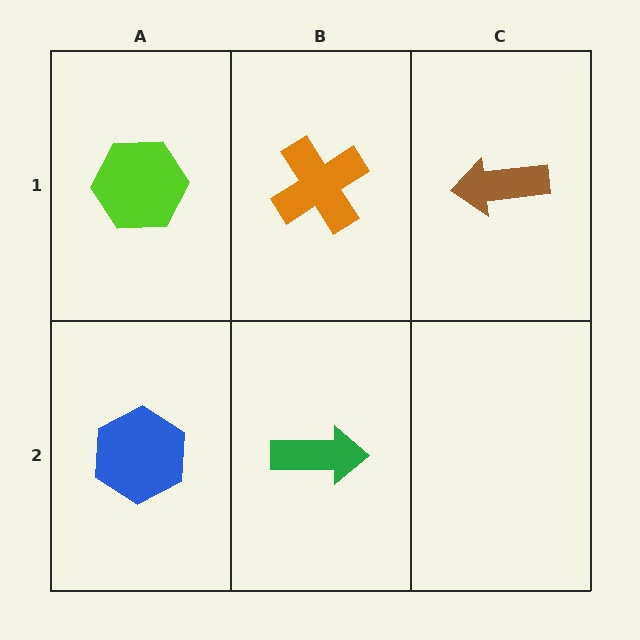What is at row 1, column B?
An orange cross.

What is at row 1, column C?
A brown arrow.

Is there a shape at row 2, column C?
No, that cell is empty.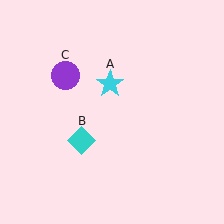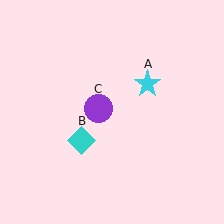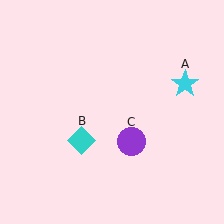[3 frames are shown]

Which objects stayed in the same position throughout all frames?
Cyan diamond (object B) remained stationary.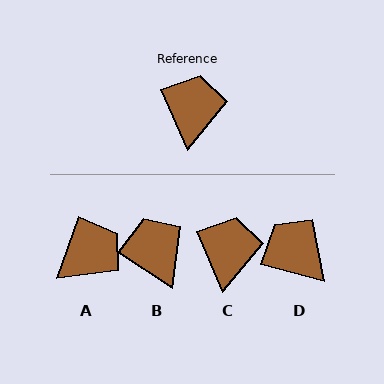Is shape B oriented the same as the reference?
No, it is off by about 33 degrees.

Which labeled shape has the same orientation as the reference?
C.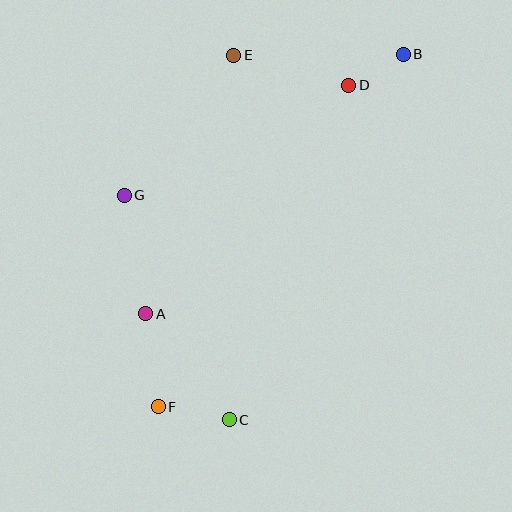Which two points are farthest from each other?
Points B and F are farthest from each other.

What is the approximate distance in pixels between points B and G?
The distance between B and G is approximately 313 pixels.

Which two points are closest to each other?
Points B and D are closest to each other.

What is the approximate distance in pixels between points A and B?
The distance between A and B is approximately 366 pixels.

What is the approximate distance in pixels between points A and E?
The distance between A and E is approximately 273 pixels.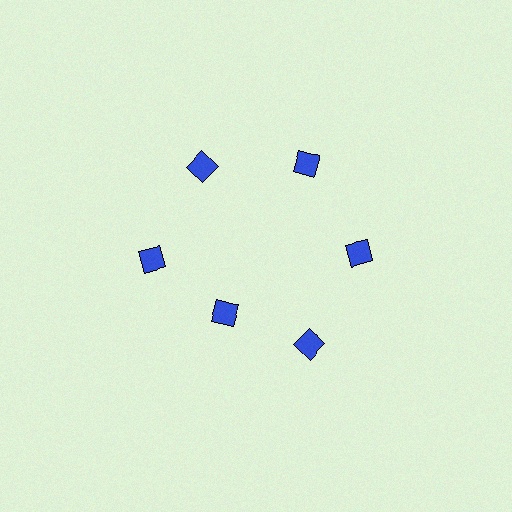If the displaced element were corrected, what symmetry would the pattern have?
It would have 6-fold rotational symmetry — the pattern would map onto itself every 60 degrees.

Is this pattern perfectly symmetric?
No. The 6 blue diamonds are arranged in a ring, but one element near the 7 o'clock position is pulled inward toward the center, breaking the 6-fold rotational symmetry.